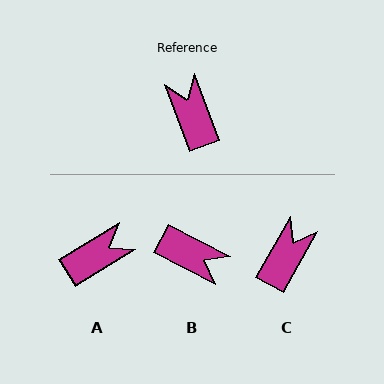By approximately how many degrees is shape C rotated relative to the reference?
Approximately 50 degrees clockwise.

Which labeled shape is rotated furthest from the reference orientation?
B, about 138 degrees away.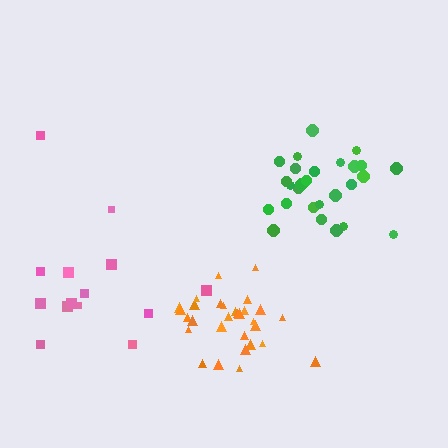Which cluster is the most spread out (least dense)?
Pink.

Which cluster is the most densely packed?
Green.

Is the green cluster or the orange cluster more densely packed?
Green.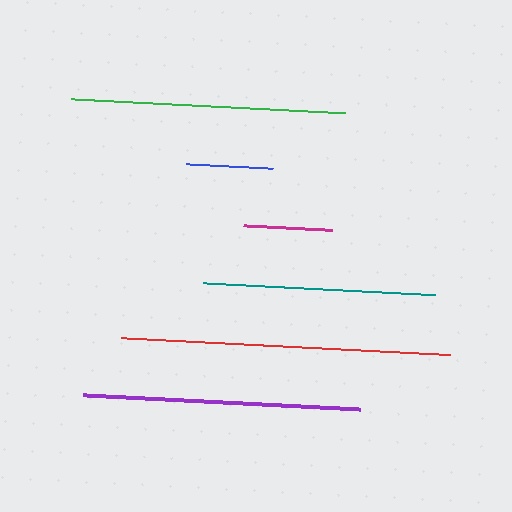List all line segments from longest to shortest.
From longest to shortest: red, purple, green, teal, magenta, blue.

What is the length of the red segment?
The red segment is approximately 330 pixels long.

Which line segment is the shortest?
The blue line is the shortest at approximately 87 pixels.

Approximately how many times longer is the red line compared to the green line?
The red line is approximately 1.2 times the length of the green line.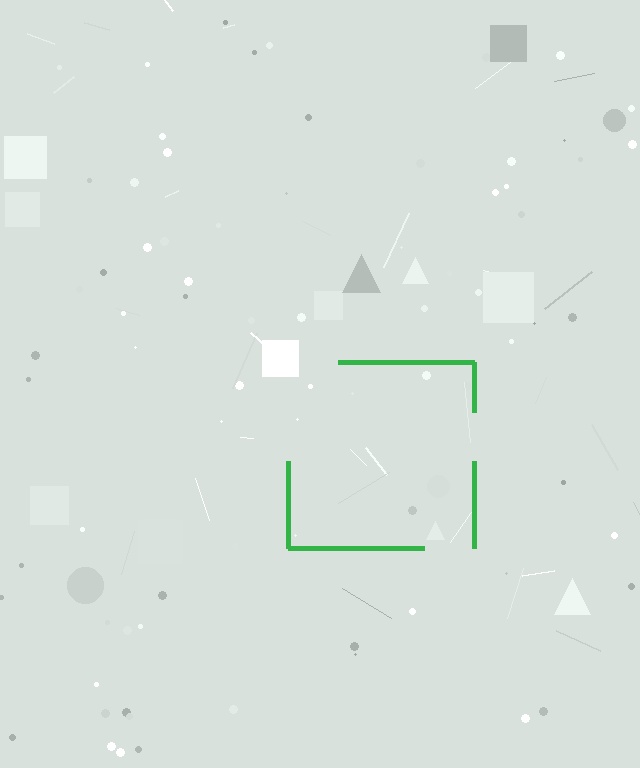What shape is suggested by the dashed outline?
The dashed outline suggests a square.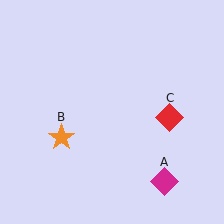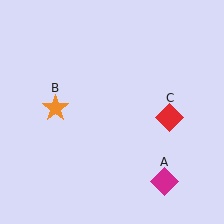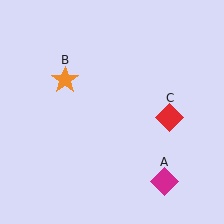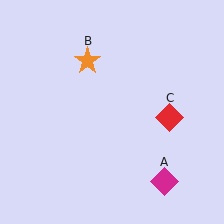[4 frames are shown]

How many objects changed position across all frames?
1 object changed position: orange star (object B).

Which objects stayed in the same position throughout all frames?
Magenta diamond (object A) and red diamond (object C) remained stationary.